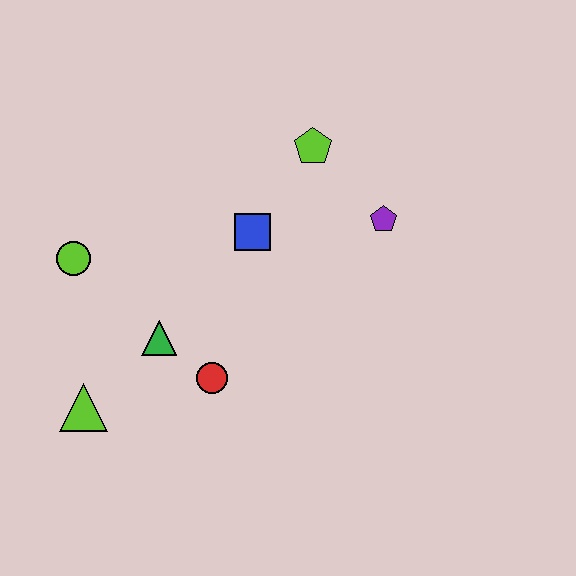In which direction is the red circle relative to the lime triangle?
The red circle is to the right of the lime triangle.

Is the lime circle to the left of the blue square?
Yes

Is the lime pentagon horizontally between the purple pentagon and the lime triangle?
Yes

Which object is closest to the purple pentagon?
The lime pentagon is closest to the purple pentagon.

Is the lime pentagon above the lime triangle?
Yes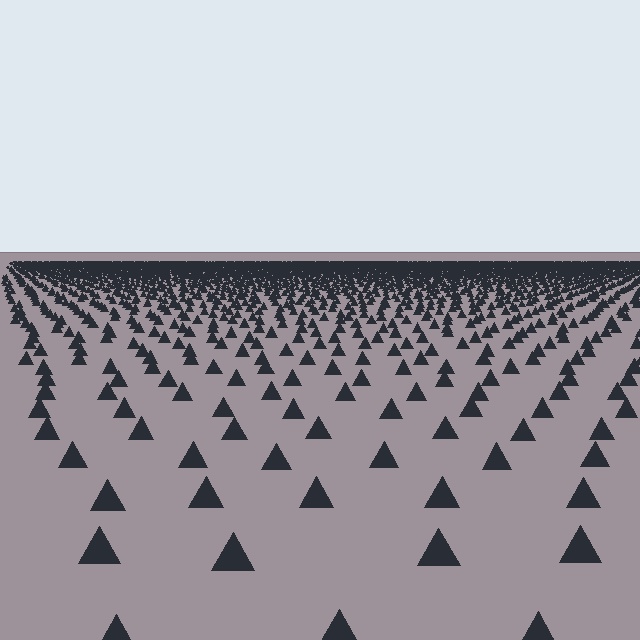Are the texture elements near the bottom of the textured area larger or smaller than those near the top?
Larger. Near the bottom, elements are closer to the viewer and appear at a bigger on-screen size.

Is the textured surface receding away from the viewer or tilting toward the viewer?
The surface is receding away from the viewer. Texture elements get smaller and denser toward the top.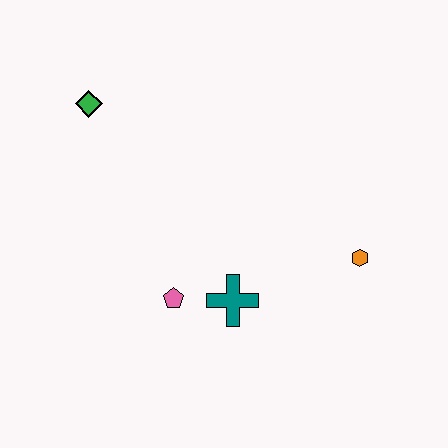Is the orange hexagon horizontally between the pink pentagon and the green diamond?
No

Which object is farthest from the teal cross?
The green diamond is farthest from the teal cross.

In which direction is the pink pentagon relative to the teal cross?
The pink pentagon is to the left of the teal cross.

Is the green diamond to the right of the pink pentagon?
No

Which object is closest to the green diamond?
The pink pentagon is closest to the green diamond.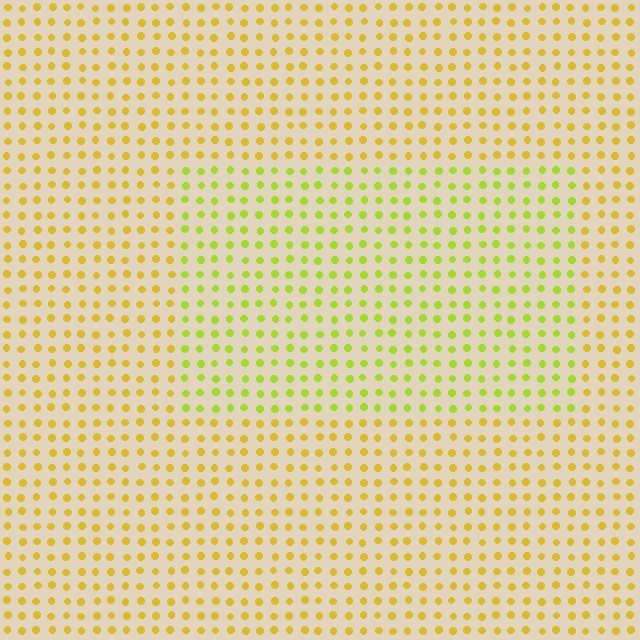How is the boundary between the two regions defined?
The boundary is defined purely by a slight shift in hue (about 31 degrees). Spacing, size, and orientation are identical on both sides.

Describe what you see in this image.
The image is filled with small yellow elements in a uniform arrangement. A rectangle-shaped region is visible where the elements are tinted to a slightly different hue, forming a subtle color boundary.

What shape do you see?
I see a rectangle.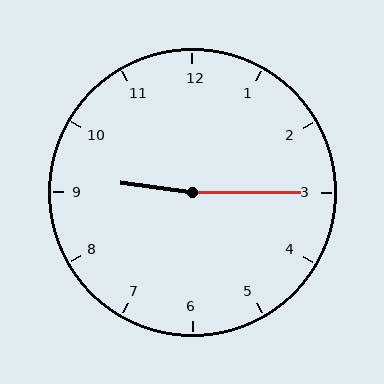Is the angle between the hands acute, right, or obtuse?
It is obtuse.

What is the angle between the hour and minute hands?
Approximately 172 degrees.